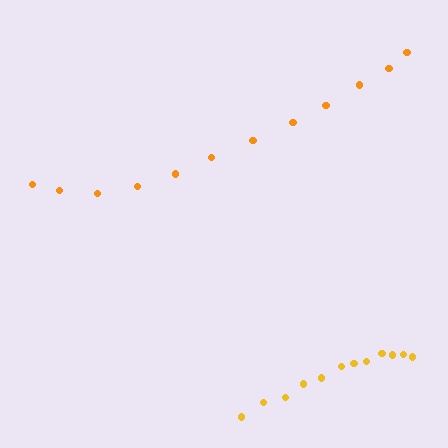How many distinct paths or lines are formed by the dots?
There are 2 distinct paths.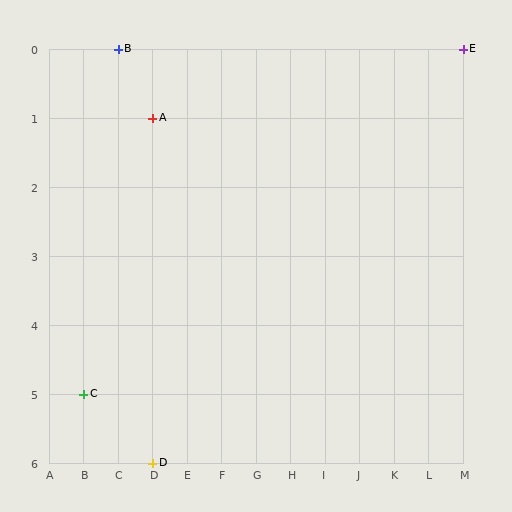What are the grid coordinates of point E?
Point E is at grid coordinates (M, 0).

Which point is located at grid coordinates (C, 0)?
Point B is at (C, 0).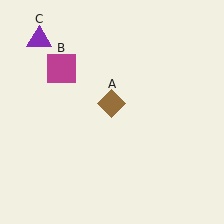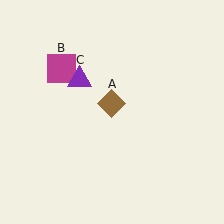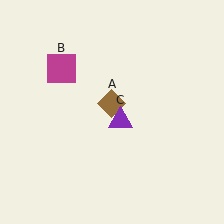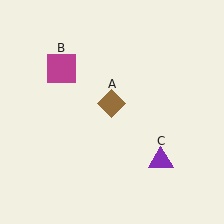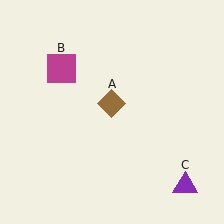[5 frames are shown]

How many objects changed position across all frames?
1 object changed position: purple triangle (object C).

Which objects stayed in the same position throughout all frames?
Brown diamond (object A) and magenta square (object B) remained stationary.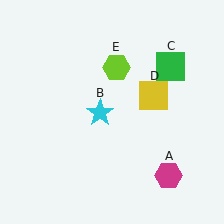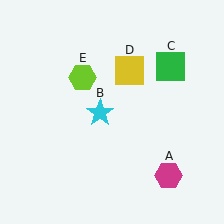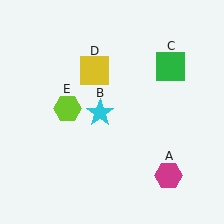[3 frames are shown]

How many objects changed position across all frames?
2 objects changed position: yellow square (object D), lime hexagon (object E).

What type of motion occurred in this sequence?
The yellow square (object D), lime hexagon (object E) rotated counterclockwise around the center of the scene.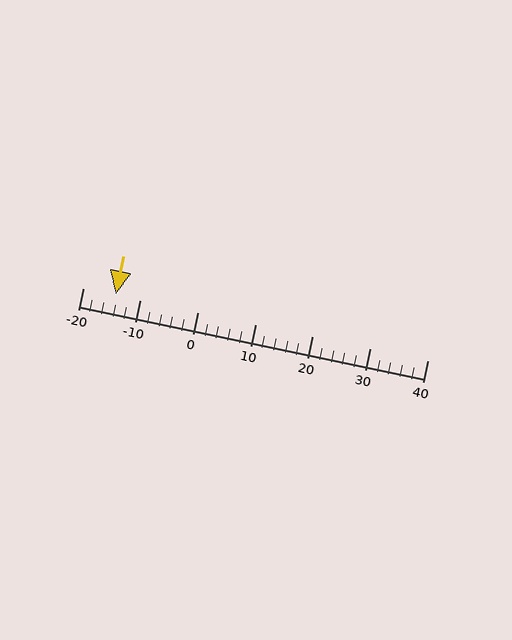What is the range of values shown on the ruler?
The ruler shows values from -20 to 40.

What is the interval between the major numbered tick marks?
The major tick marks are spaced 10 units apart.